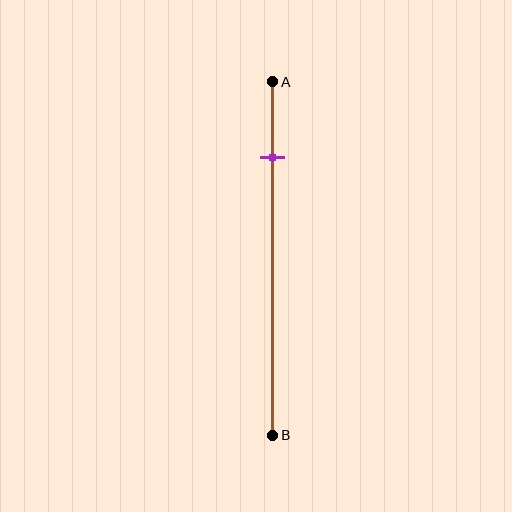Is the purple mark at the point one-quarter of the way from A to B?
No, the mark is at about 20% from A, not at the 25% one-quarter point.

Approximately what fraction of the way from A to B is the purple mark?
The purple mark is approximately 20% of the way from A to B.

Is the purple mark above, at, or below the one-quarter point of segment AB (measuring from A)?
The purple mark is above the one-quarter point of segment AB.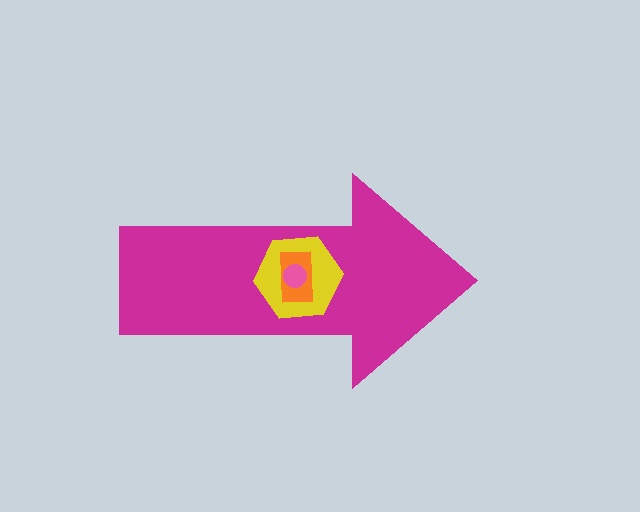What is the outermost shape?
The magenta arrow.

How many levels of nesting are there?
4.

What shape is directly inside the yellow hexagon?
The orange rectangle.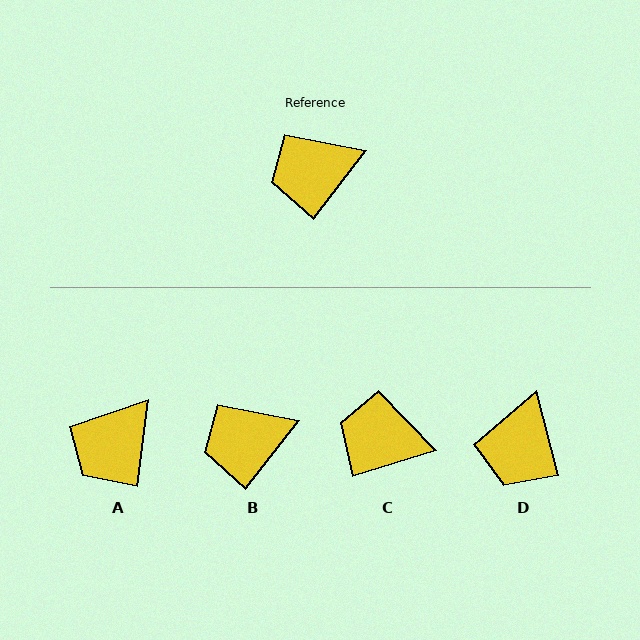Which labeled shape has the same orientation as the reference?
B.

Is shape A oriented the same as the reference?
No, it is off by about 31 degrees.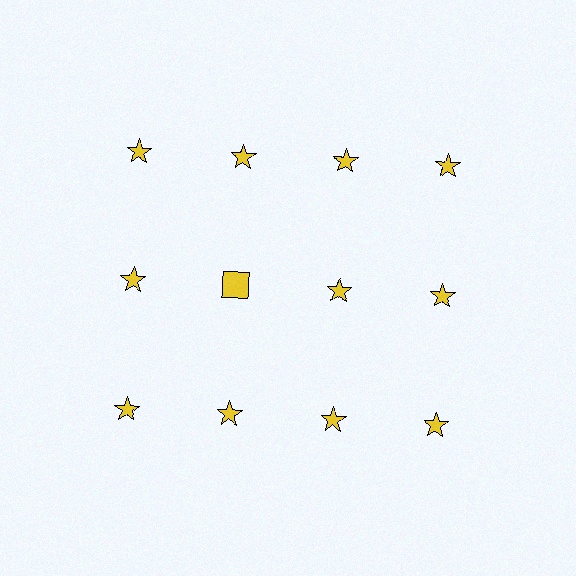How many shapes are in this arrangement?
There are 12 shapes arranged in a grid pattern.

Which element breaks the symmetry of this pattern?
The yellow square in the second row, second from left column breaks the symmetry. All other shapes are yellow stars.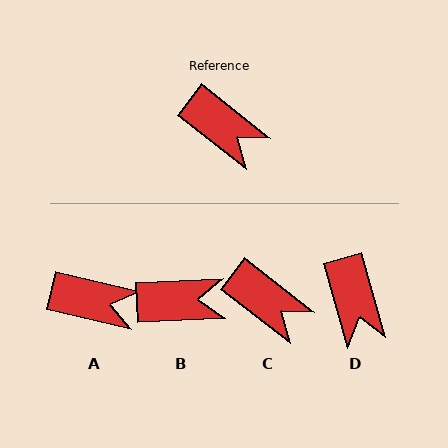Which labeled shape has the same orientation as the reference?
C.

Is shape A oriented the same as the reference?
No, it is off by about 25 degrees.